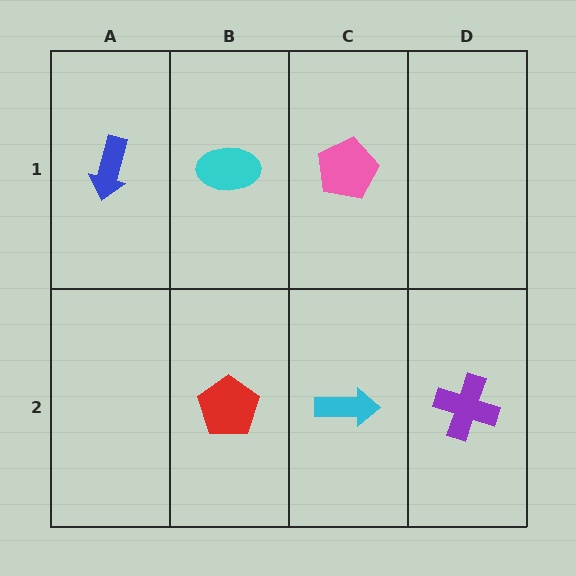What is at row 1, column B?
A cyan ellipse.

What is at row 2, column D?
A purple cross.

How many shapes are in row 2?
3 shapes.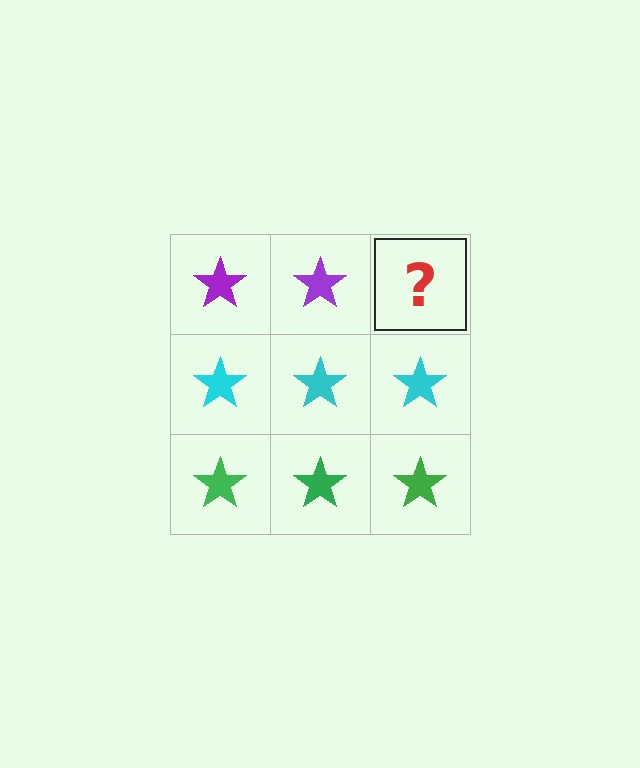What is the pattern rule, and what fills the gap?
The rule is that each row has a consistent color. The gap should be filled with a purple star.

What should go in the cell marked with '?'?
The missing cell should contain a purple star.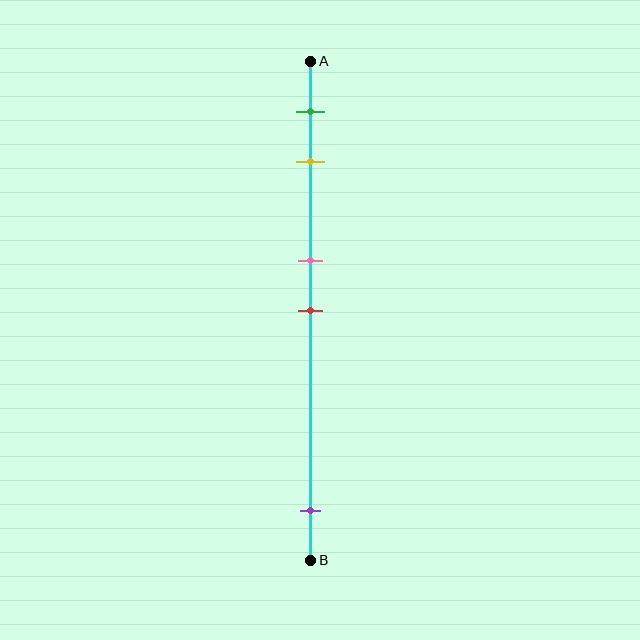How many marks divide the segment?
There are 5 marks dividing the segment.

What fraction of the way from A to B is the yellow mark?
The yellow mark is approximately 20% (0.2) of the way from A to B.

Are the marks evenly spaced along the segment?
No, the marks are not evenly spaced.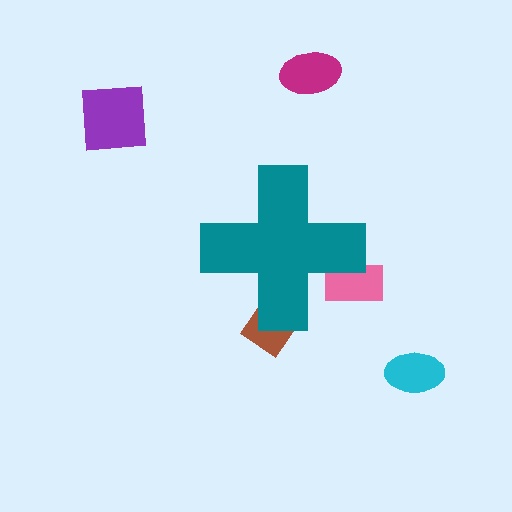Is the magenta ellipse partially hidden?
No, the magenta ellipse is fully visible.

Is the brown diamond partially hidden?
Yes, the brown diamond is partially hidden behind the teal cross.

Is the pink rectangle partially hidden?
Yes, the pink rectangle is partially hidden behind the teal cross.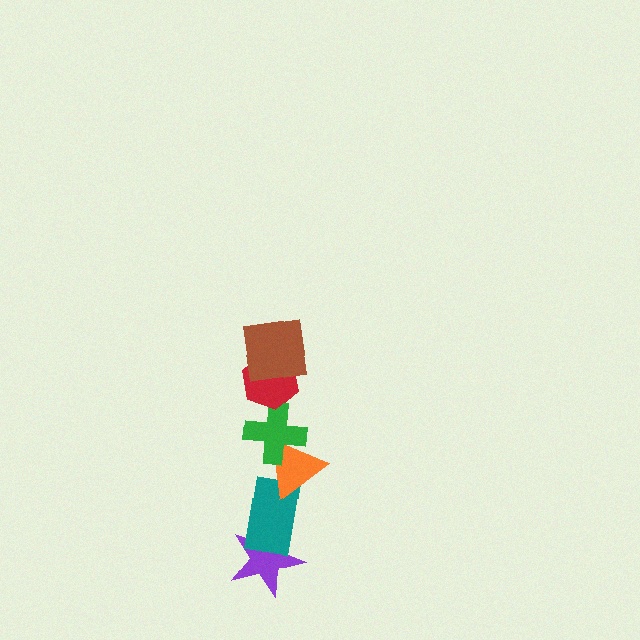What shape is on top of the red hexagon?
The brown square is on top of the red hexagon.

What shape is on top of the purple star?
The teal rectangle is on top of the purple star.